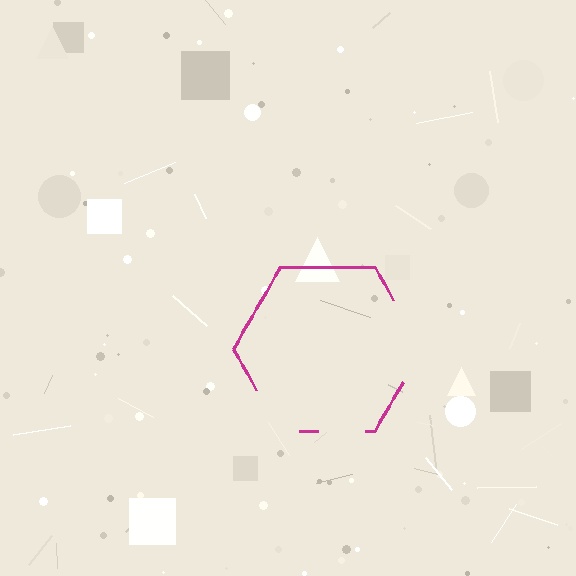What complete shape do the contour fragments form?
The contour fragments form a hexagon.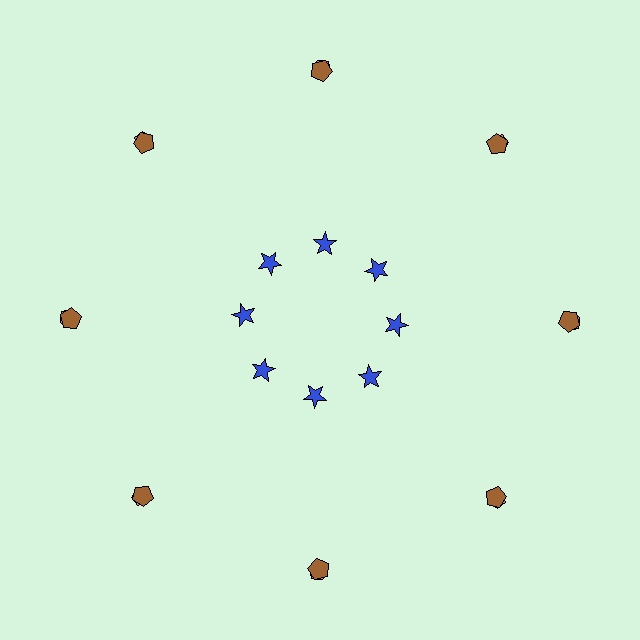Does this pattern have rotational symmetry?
Yes, this pattern has 8-fold rotational symmetry. It looks the same after rotating 45 degrees around the center.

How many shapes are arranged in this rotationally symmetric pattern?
There are 24 shapes, arranged in 8 groups of 3.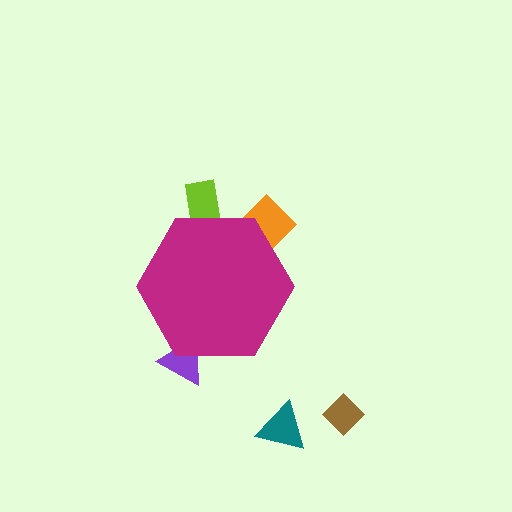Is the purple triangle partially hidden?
Yes, the purple triangle is partially hidden behind the magenta hexagon.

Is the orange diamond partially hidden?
Yes, the orange diamond is partially hidden behind the magenta hexagon.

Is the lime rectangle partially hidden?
Yes, the lime rectangle is partially hidden behind the magenta hexagon.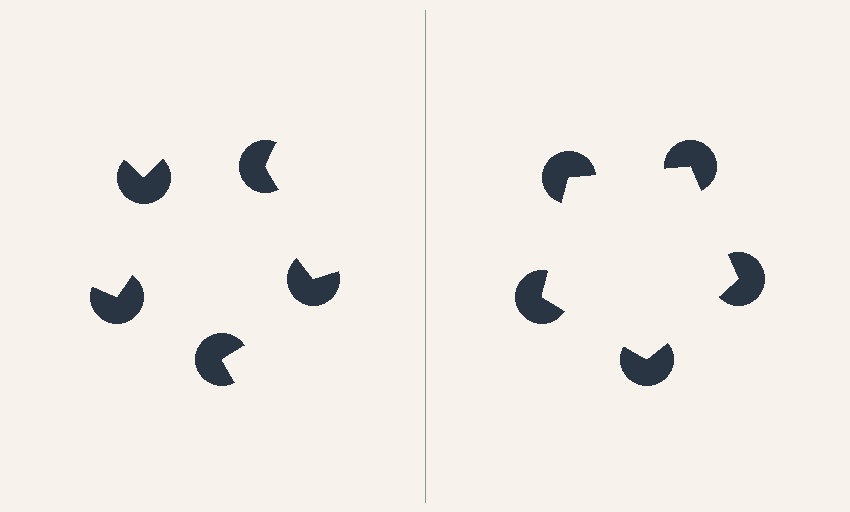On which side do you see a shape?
An illusory pentagon appears on the right side. On the left side the wedge cuts are rotated, so no coherent shape forms.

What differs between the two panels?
The pac-man discs are positioned identically on both sides; only the wedge orientations differ. On the right they align to a pentagon; on the left they are misaligned.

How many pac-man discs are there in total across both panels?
10 — 5 on each side.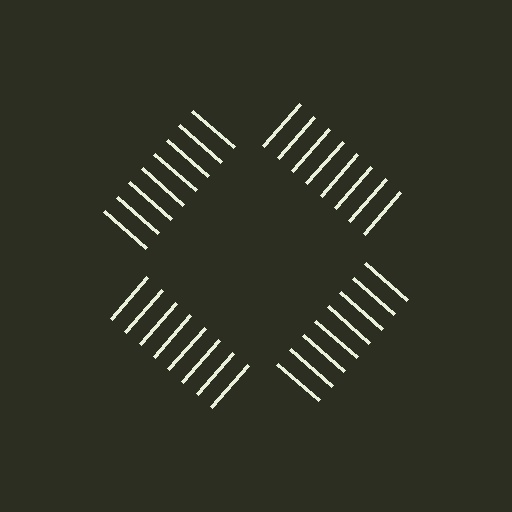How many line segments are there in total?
32 — 8 along each of the 4 edges.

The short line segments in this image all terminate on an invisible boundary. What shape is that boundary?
An illusory square — the line segments terminate on its edges but no continuous stroke is drawn.